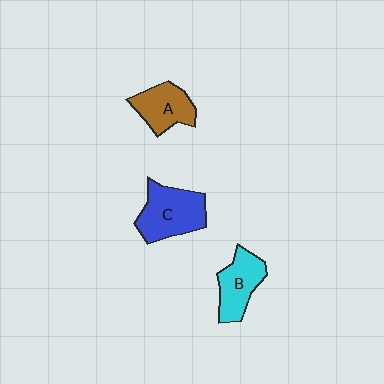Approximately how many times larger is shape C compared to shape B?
Approximately 1.3 times.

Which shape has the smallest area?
Shape A (brown).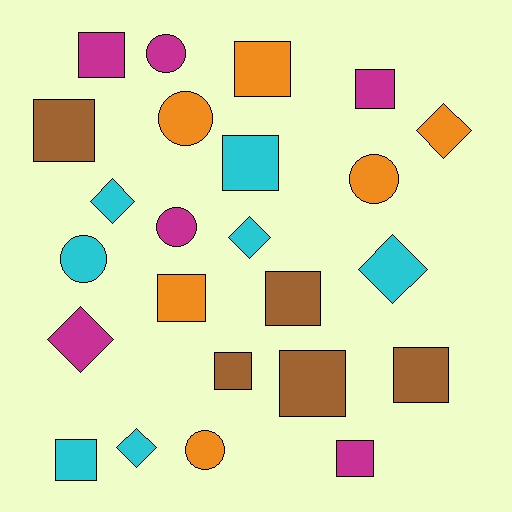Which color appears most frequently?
Cyan, with 7 objects.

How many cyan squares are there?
There are 2 cyan squares.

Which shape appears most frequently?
Square, with 12 objects.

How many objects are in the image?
There are 24 objects.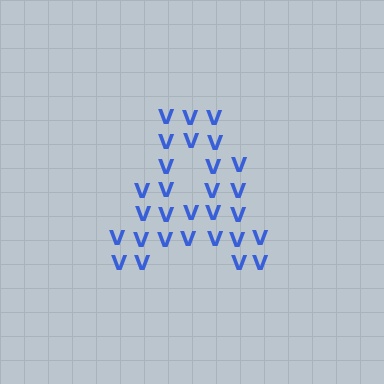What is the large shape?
The large shape is the letter A.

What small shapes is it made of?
It is made of small letter V's.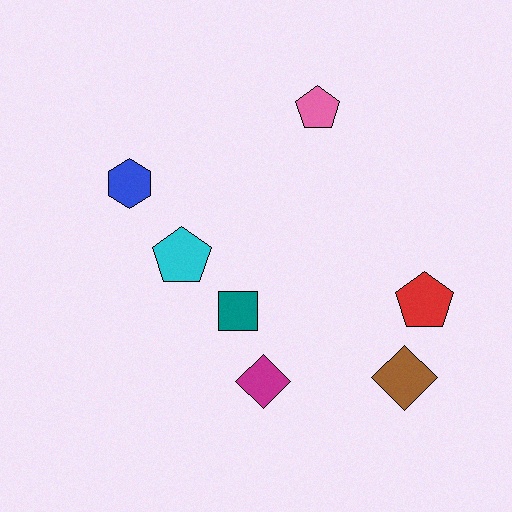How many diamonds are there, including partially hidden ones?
There are 2 diamonds.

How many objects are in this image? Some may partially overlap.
There are 7 objects.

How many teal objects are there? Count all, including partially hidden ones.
There is 1 teal object.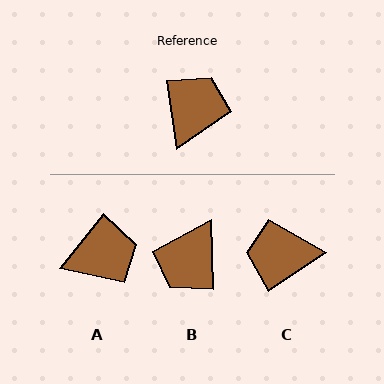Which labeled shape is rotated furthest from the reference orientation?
B, about 174 degrees away.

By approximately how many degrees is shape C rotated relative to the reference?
Approximately 116 degrees counter-clockwise.